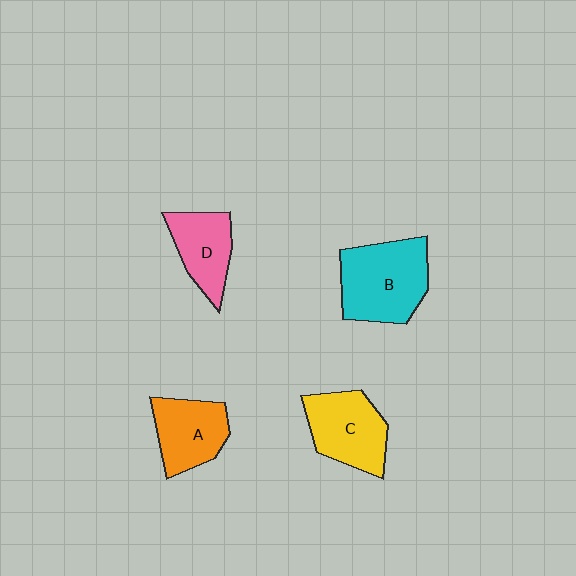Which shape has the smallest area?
Shape D (pink).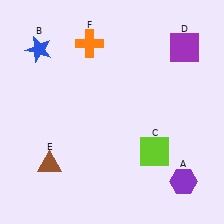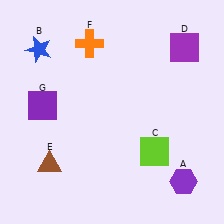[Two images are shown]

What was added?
A purple square (G) was added in Image 2.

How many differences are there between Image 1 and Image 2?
There is 1 difference between the two images.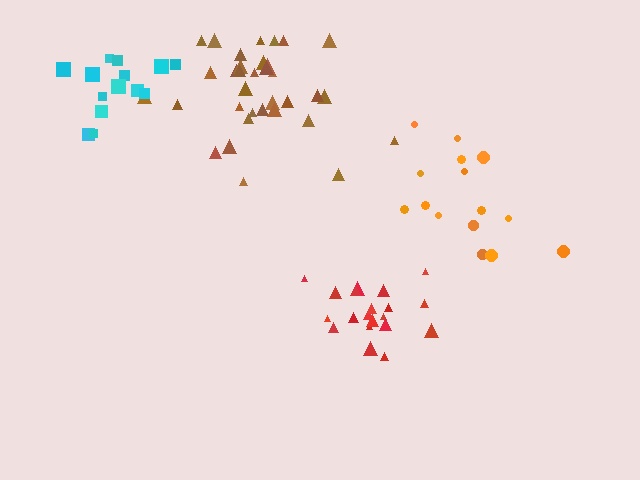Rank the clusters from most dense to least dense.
red, brown, cyan, orange.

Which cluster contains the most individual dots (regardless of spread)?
Brown (34).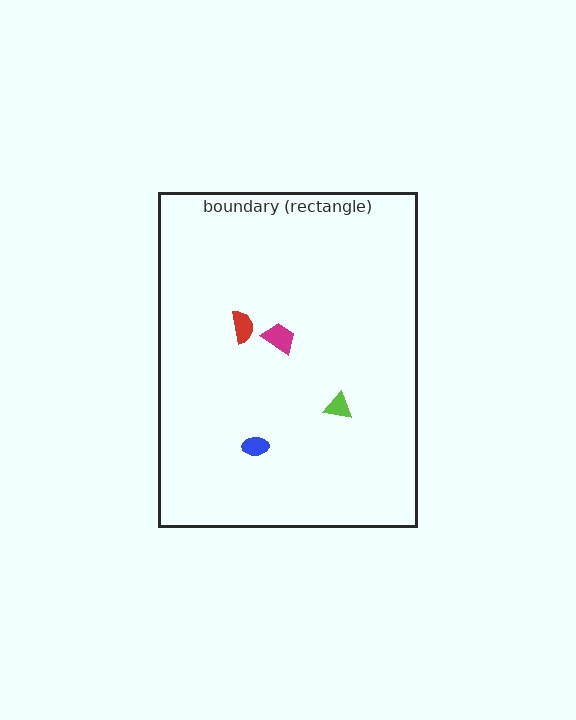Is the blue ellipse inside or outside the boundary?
Inside.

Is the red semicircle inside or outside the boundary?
Inside.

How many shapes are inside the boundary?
4 inside, 0 outside.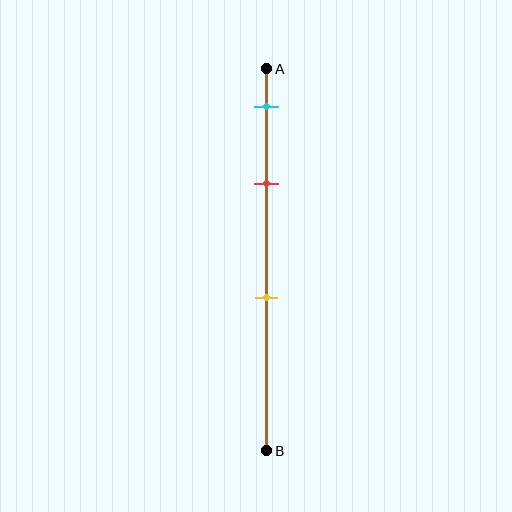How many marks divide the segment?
There are 3 marks dividing the segment.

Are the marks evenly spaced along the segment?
No, the marks are not evenly spaced.